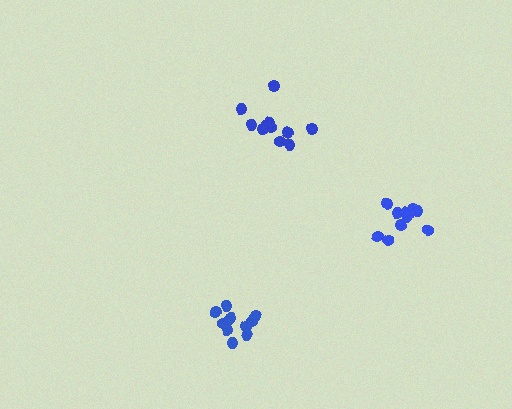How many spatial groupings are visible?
There are 3 spatial groupings.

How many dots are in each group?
Group 1: 11 dots, Group 2: 11 dots, Group 3: 11 dots (33 total).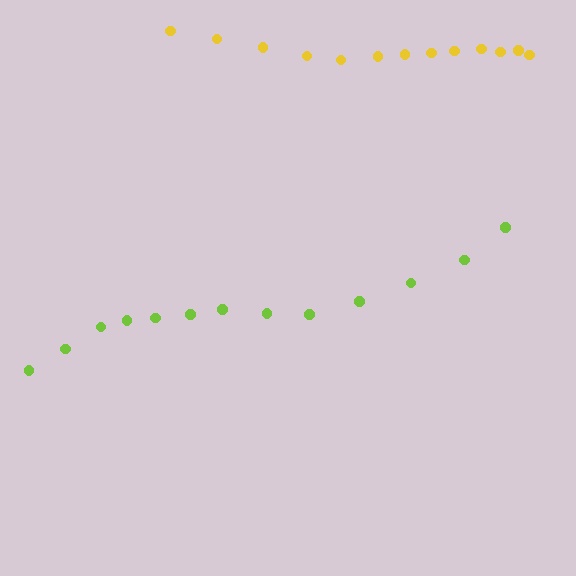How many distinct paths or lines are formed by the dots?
There are 2 distinct paths.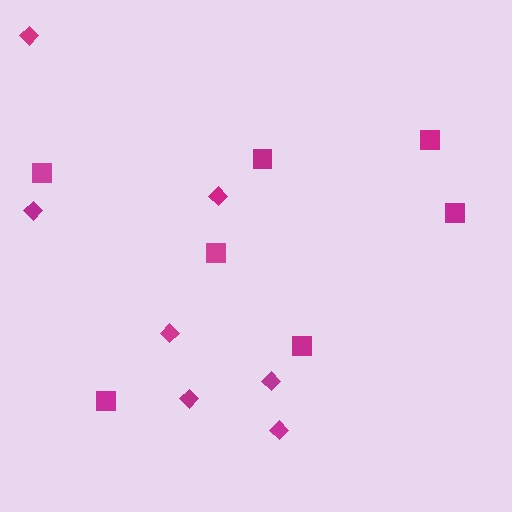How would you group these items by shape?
There are 2 groups: one group of diamonds (7) and one group of squares (7).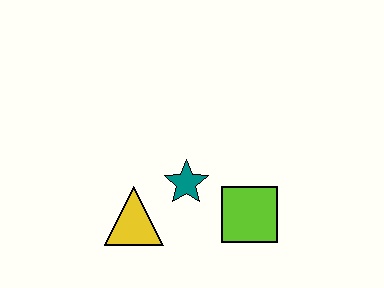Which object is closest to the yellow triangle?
The teal star is closest to the yellow triangle.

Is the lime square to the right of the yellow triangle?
Yes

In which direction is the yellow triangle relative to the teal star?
The yellow triangle is to the left of the teal star.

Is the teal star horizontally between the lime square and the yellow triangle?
Yes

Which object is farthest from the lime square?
The yellow triangle is farthest from the lime square.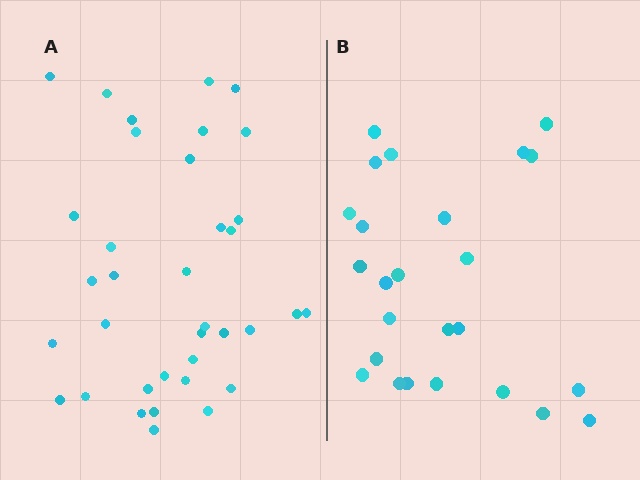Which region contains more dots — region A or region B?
Region A (the left region) has more dots.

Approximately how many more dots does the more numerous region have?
Region A has roughly 12 or so more dots than region B.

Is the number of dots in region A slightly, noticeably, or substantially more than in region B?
Region A has noticeably more, but not dramatically so. The ratio is roughly 1.4 to 1.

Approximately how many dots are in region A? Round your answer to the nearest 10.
About 40 dots. (The exact count is 36, which rounds to 40.)